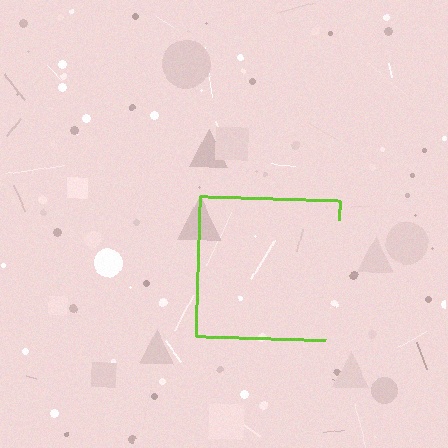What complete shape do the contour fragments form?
The contour fragments form a square.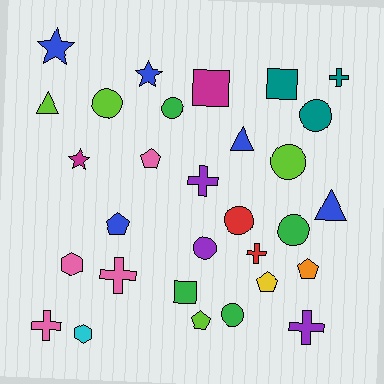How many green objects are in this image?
There are 4 green objects.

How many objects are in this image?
There are 30 objects.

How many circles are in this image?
There are 8 circles.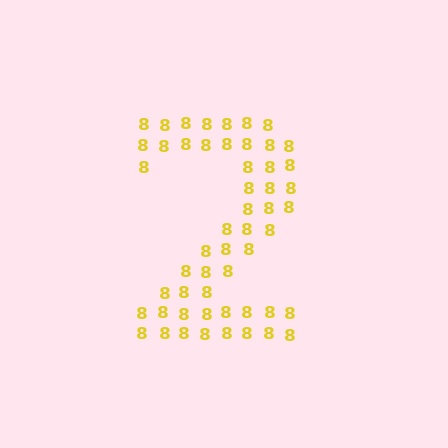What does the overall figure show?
The overall figure shows the digit 2.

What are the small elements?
The small elements are digit 8's.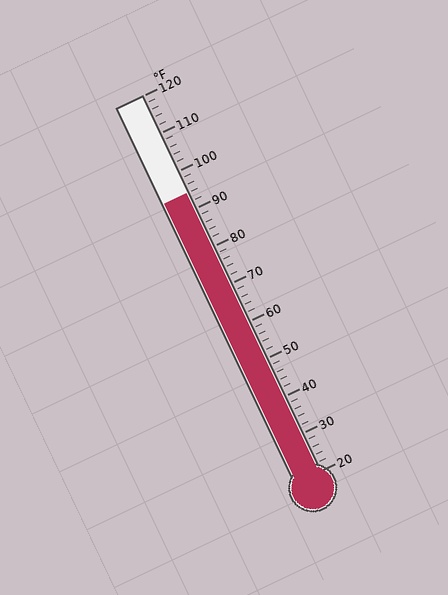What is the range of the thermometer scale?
The thermometer scale ranges from 20°F to 120°F.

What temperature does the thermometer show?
The thermometer shows approximately 94°F.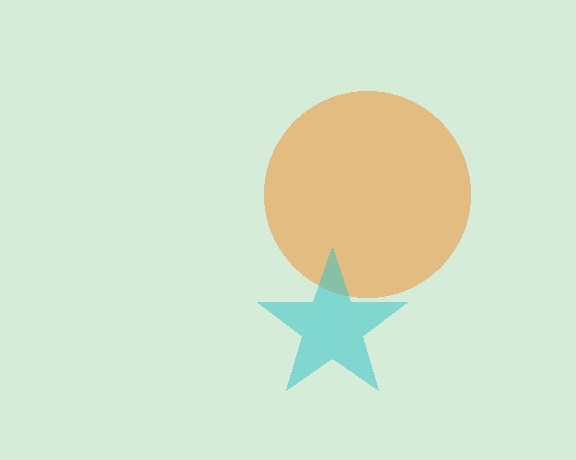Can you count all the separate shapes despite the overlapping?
Yes, there are 2 separate shapes.